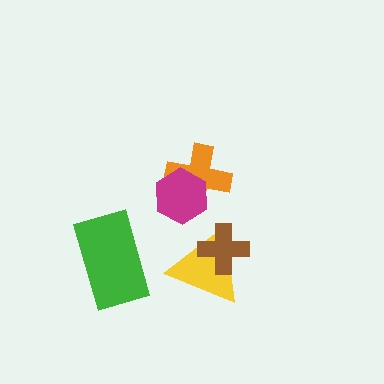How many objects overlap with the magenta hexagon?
1 object overlaps with the magenta hexagon.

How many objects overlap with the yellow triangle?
1 object overlaps with the yellow triangle.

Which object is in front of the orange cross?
The magenta hexagon is in front of the orange cross.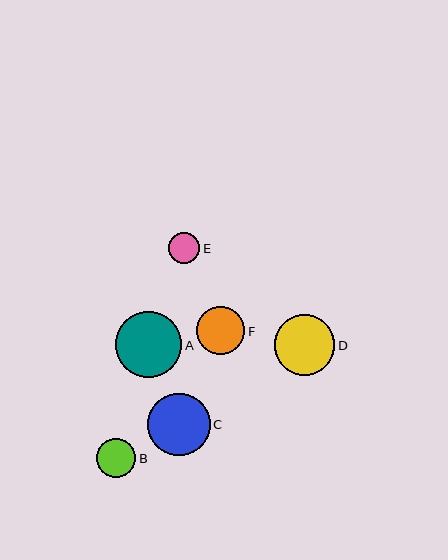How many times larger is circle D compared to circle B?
Circle D is approximately 1.6 times the size of circle B.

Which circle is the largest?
Circle A is the largest with a size of approximately 66 pixels.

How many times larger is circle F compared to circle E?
Circle F is approximately 1.5 times the size of circle E.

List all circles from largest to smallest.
From largest to smallest: A, C, D, F, B, E.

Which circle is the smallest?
Circle E is the smallest with a size of approximately 32 pixels.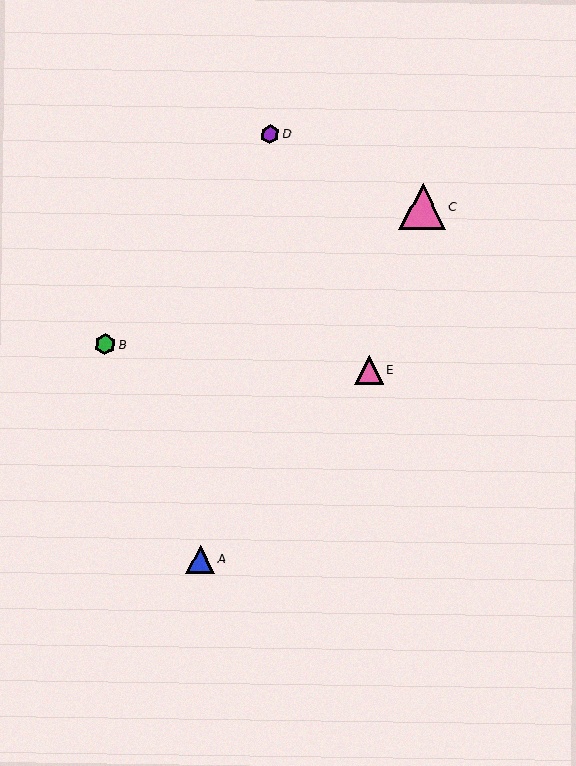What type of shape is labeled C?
Shape C is a pink triangle.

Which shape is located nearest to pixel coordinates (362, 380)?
The pink triangle (labeled E) at (369, 370) is nearest to that location.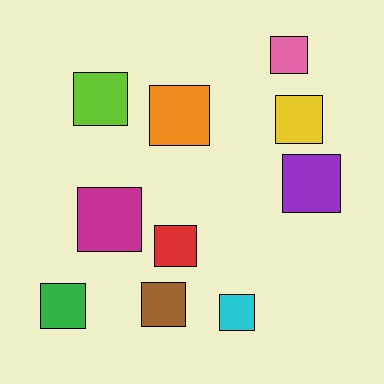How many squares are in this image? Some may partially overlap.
There are 10 squares.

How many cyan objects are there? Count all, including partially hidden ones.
There is 1 cyan object.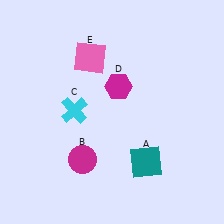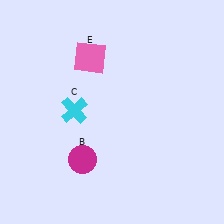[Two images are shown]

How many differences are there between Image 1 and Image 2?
There are 2 differences between the two images.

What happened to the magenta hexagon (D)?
The magenta hexagon (D) was removed in Image 2. It was in the top-right area of Image 1.